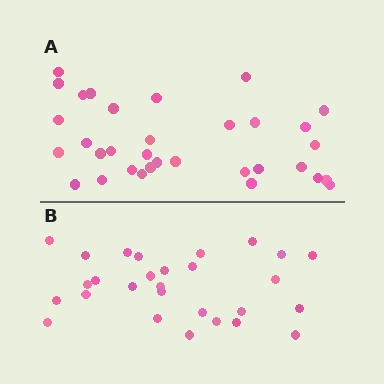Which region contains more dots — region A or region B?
Region A (the top region) has more dots.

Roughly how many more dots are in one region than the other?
Region A has about 5 more dots than region B.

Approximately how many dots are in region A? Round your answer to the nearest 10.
About 30 dots. (The exact count is 33, which rounds to 30.)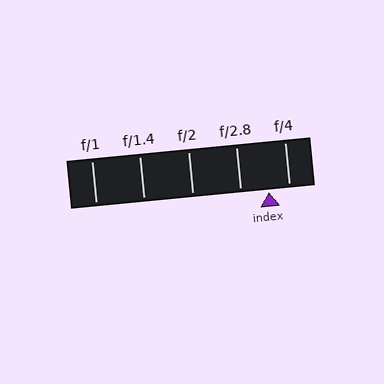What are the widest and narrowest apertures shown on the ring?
The widest aperture shown is f/1 and the narrowest is f/4.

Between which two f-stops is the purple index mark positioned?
The index mark is between f/2.8 and f/4.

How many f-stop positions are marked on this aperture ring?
There are 5 f-stop positions marked.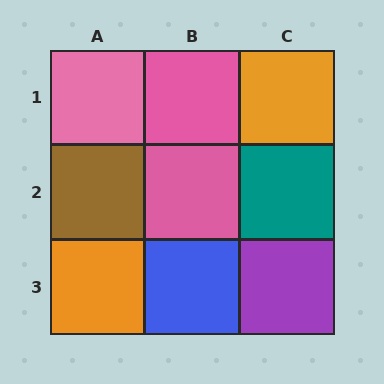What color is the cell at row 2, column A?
Brown.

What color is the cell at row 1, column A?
Pink.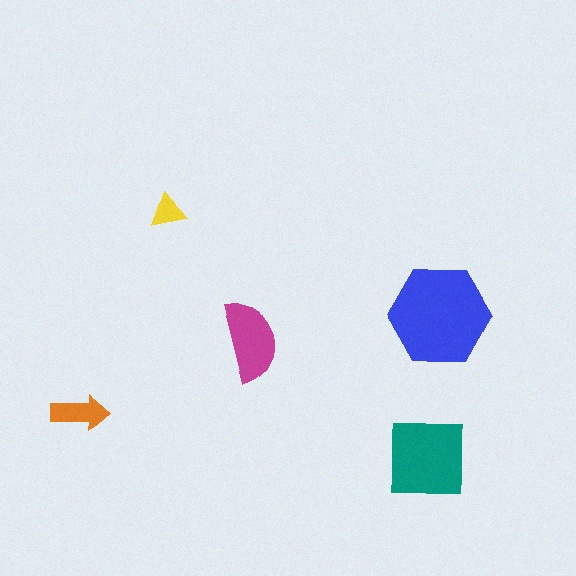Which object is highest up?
The yellow triangle is topmost.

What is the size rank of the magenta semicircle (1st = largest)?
3rd.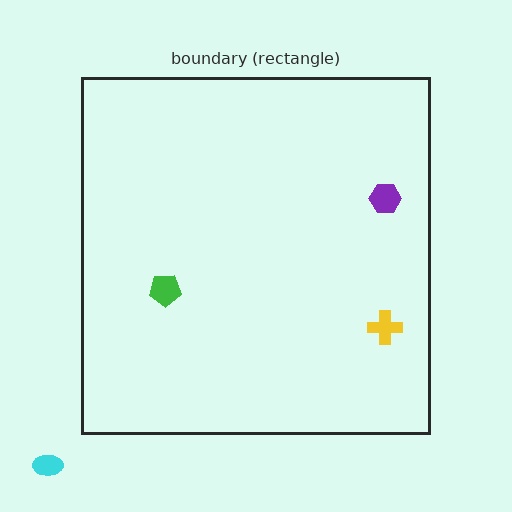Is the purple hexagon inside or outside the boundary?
Inside.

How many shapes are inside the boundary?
3 inside, 1 outside.